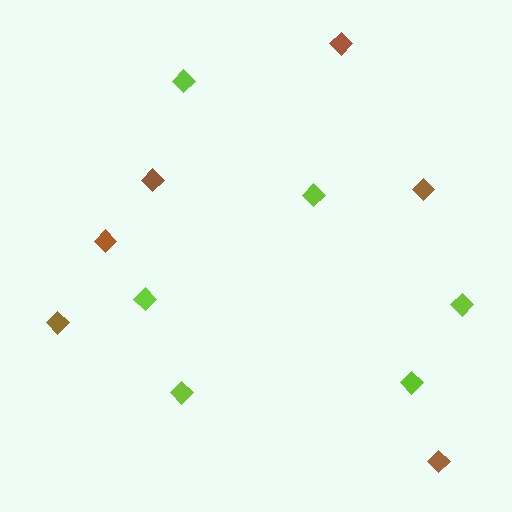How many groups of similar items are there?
There are 2 groups: one group of brown diamonds (6) and one group of lime diamonds (6).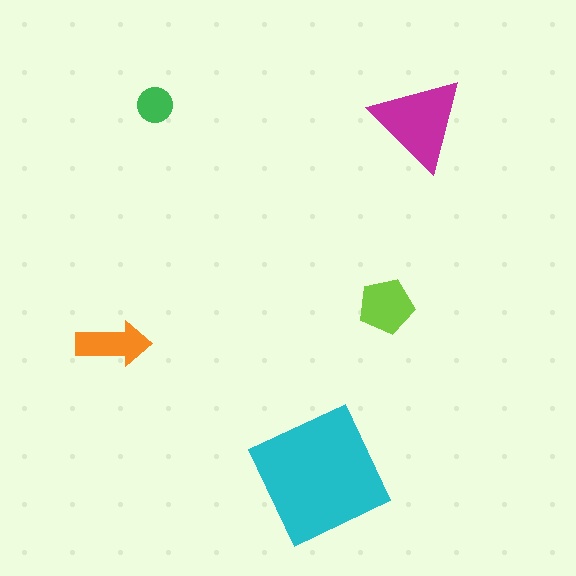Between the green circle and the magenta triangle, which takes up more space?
The magenta triangle.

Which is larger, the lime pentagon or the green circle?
The lime pentagon.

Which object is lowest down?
The cyan square is bottommost.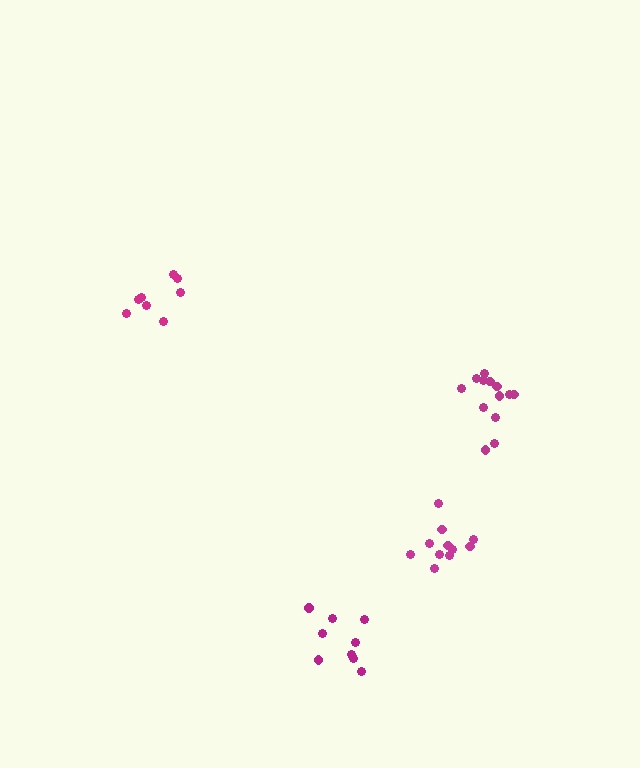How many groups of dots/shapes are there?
There are 4 groups.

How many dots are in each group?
Group 1: 11 dots, Group 2: 9 dots, Group 3: 13 dots, Group 4: 8 dots (41 total).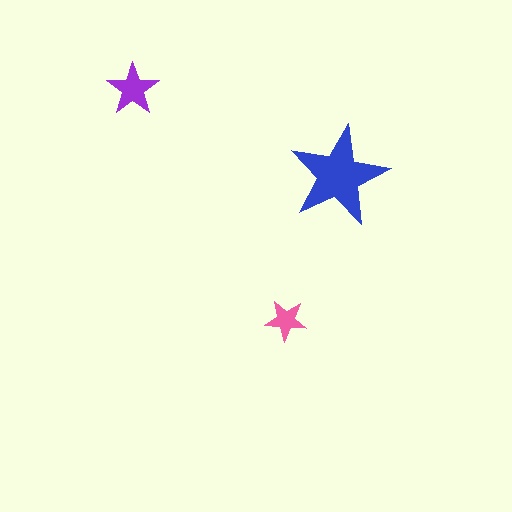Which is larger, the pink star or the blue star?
The blue one.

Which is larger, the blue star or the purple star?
The blue one.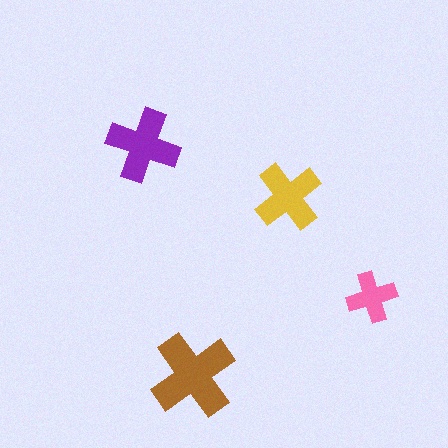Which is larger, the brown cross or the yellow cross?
The brown one.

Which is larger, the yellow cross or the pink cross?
The yellow one.